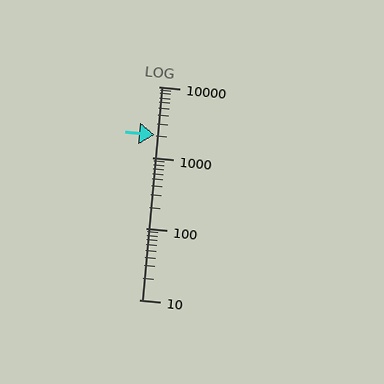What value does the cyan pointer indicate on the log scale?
The pointer indicates approximately 2100.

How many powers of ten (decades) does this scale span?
The scale spans 3 decades, from 10 to 10000.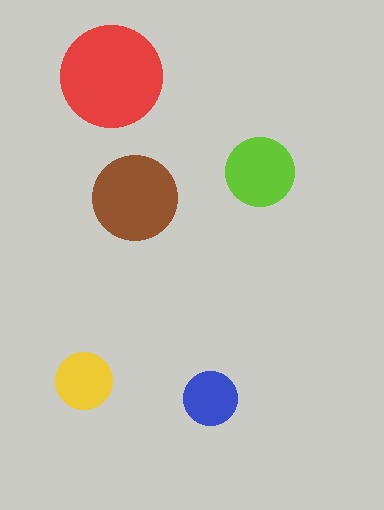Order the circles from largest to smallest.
the red one, the brown one, the lime one, the yellow one, the blue one.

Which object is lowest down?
The blue circle is bottommost.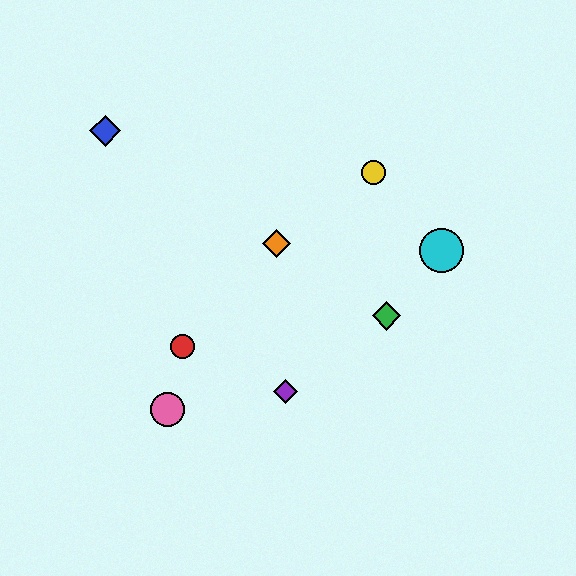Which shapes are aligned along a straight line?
The blue diamond, the green diamond, the orange diamond are aligned along a straight line.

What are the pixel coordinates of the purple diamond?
The purple diamond is at (286, 391).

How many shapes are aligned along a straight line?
3 shapes (the blue diamond, the green diamond, the orange diamond) are aligned along a straight line.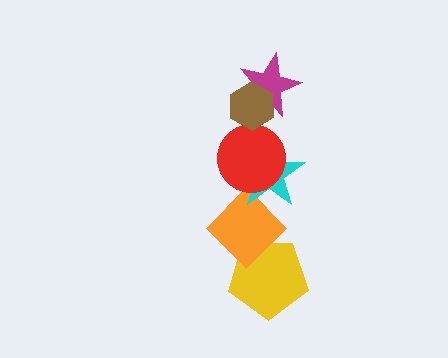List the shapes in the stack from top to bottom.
From top to bottom: the brown hexagon, the magenta star, the red circle, the cyan star, the orange diamond, the yellow pentagon.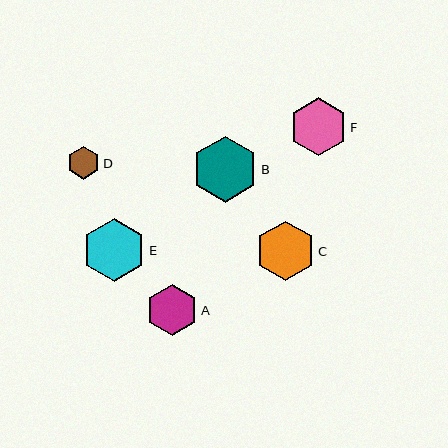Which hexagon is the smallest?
Hexagon D is the smallest with a size of approximately 32 pixels.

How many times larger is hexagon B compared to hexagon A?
Hexagon B is approximately 1.3 times the size of hexagon A.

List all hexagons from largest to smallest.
From largest to smallest: B, E, C, F, A, D.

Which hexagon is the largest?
Hexagon B is the largest with a size of approximately 66 pixels.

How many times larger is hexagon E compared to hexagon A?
Hexagon E is approximately 1.2 times the size of hexagon A.